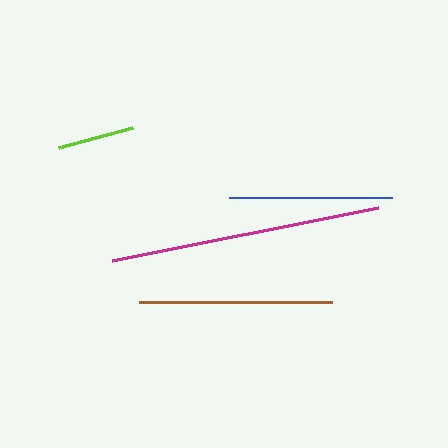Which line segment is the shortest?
The lime line is the shortest at approximately 77 pixels.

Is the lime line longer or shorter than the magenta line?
The magenta line is longer than the lime line.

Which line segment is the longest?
The magenta line is the longest at approximately 271 pixels.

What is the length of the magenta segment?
The magenta segment is approximately 271 pixels long.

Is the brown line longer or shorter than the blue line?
The brown line is longer than the blue line.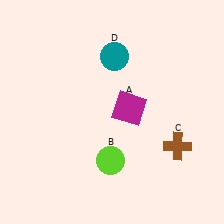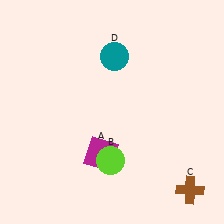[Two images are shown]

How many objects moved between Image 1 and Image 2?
2 objects moved between the two images.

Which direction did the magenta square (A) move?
The magenta square (A) moved down.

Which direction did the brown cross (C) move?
The brown cross (C) moved down.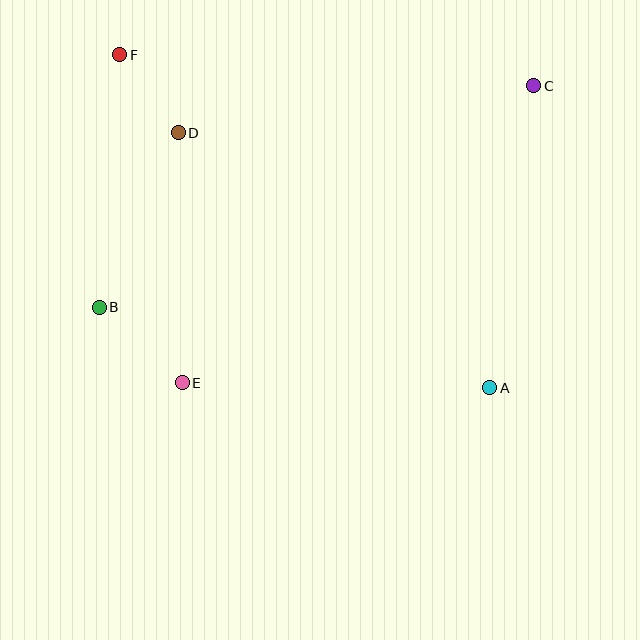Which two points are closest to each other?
Points D and F are closest to each other.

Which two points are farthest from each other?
Points A and F are farthest from each other.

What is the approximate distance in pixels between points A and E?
The distance between A and E is approximately 307 pixels.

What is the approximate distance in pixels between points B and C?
The distance between B and C is approximately 488 pixels.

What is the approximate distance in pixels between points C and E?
The distance between C and E is approximately 460 pixels.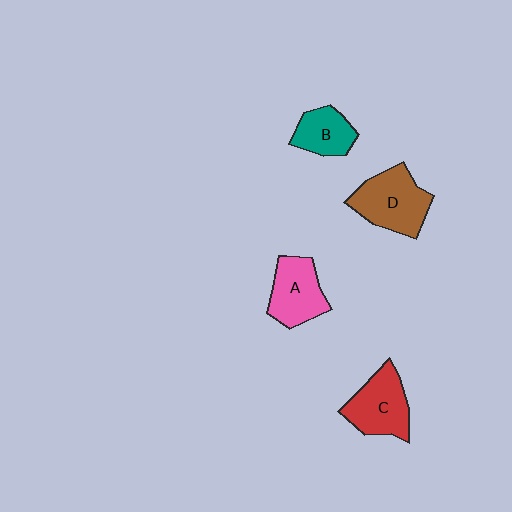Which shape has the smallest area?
Shape B (teal).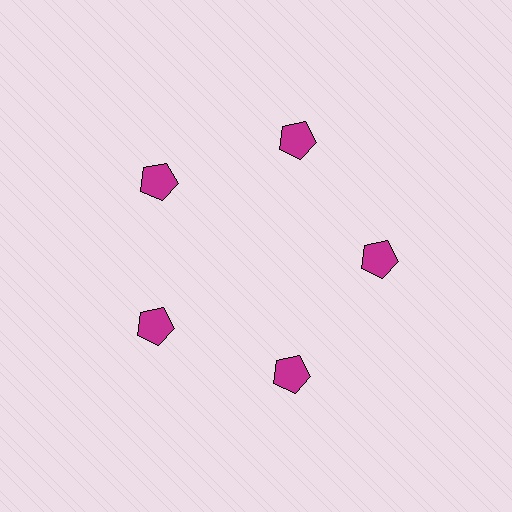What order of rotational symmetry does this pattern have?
This pattern has 5-fold rotational symmetry.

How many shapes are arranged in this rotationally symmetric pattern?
There are 5 shapes, arranged in 5 groups of 1.